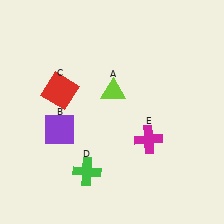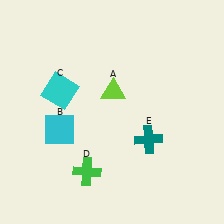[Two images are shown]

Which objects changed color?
B changed from purple to cyan. C changed from red to cyan. E changed from magenta to teal.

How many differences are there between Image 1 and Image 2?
There are 3 differences between the two images.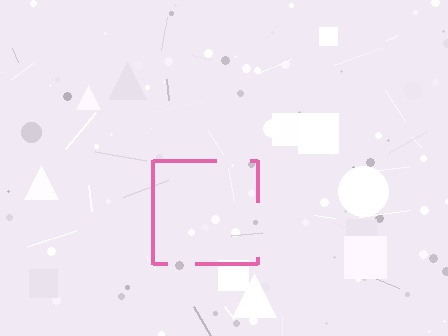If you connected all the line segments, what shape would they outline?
They would outline a square.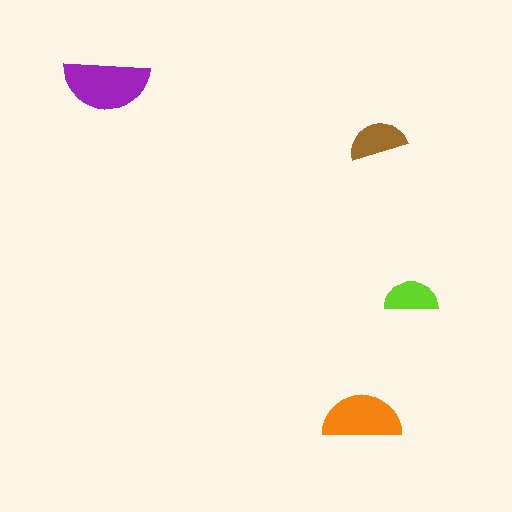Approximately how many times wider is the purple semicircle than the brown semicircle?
About 1.5 times wider.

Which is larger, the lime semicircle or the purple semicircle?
The purple one.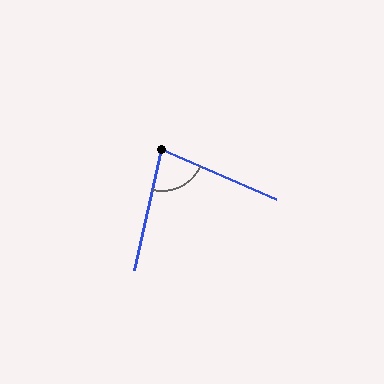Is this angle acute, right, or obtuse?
It is acute.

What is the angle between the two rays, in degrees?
Approximately 79 degrees.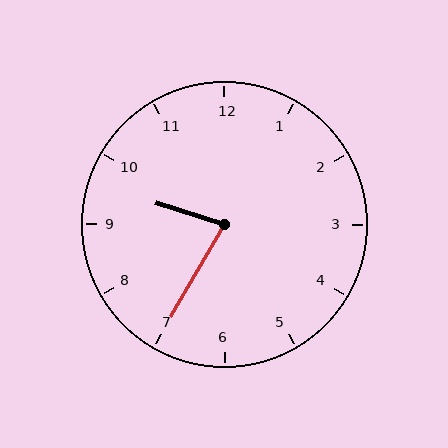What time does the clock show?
9:35.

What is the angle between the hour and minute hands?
Approximately 78 degrees.